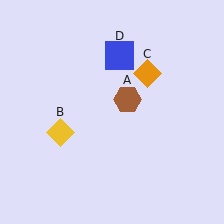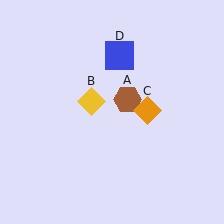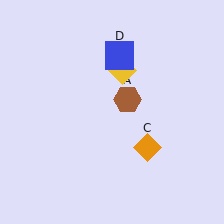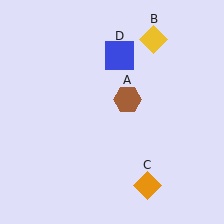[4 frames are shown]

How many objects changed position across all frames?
2 objects changed position: yellow diamond (object B), orange diamond (object C).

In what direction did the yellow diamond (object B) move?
The yellow diamond (object B) moved up and to the right.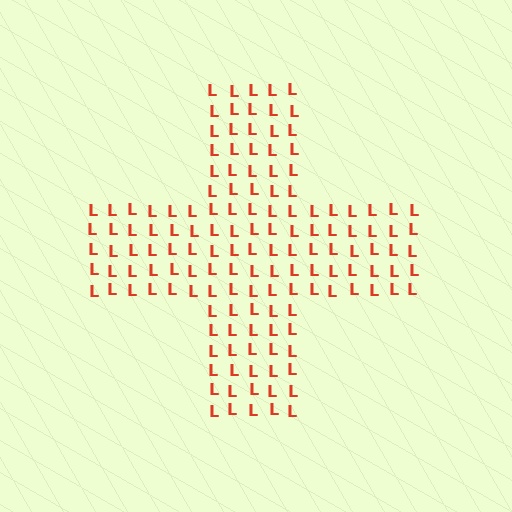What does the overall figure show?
The overall figure shows a cross.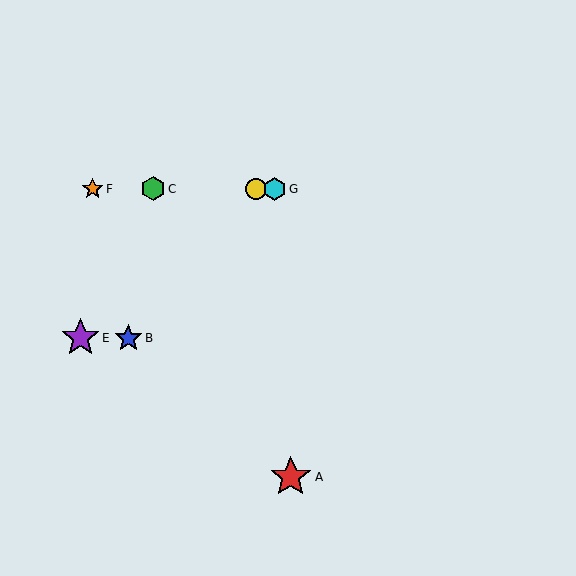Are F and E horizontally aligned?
No, F is at y≈189 and E is at y≈338.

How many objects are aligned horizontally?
4 objects (C, D, F, G) are aligned horizontally.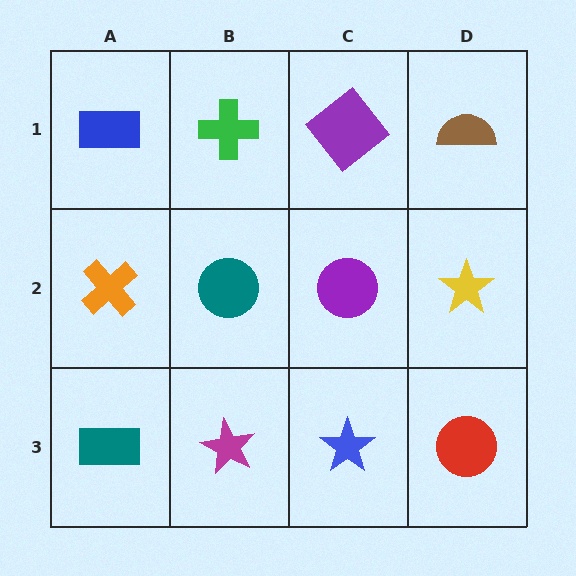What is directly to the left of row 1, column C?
A green cross.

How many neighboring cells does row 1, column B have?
3.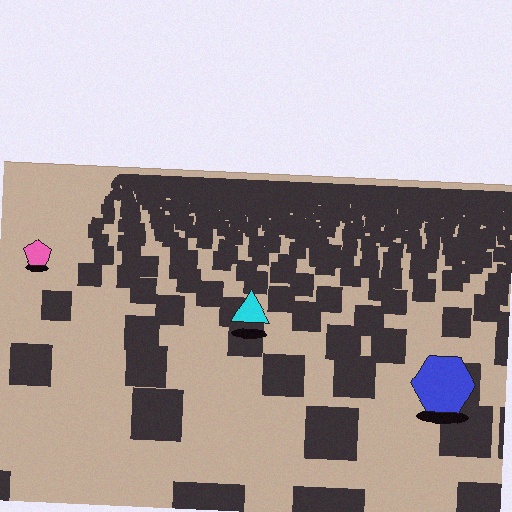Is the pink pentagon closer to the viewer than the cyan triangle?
No. The cyan triangle is closer — you can tell from the texture gradient: the ground texture is coarser near it.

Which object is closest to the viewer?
The blue hexagon is closest. The texture marks near it are larger and more spread out.